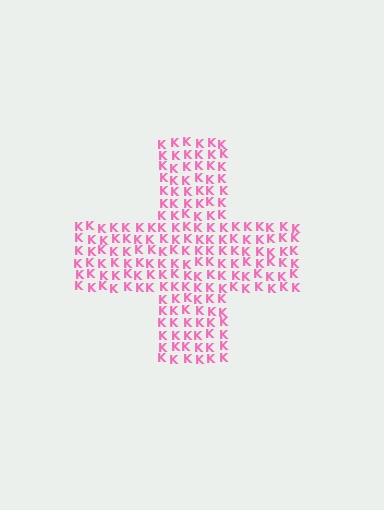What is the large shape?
The large shape is a cross.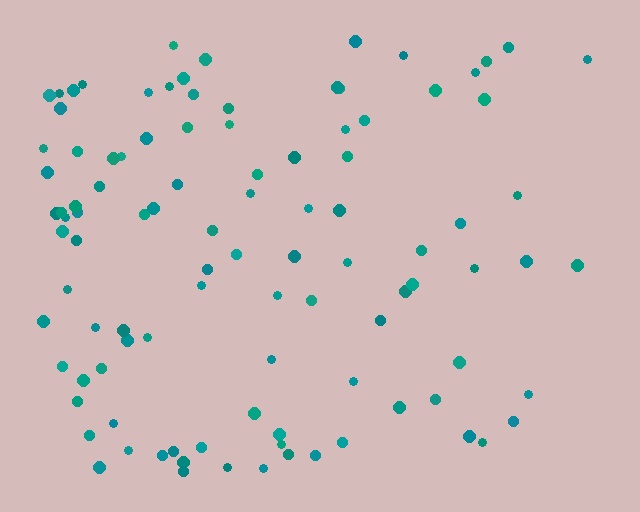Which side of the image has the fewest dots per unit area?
The right.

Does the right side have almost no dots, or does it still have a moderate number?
Still a moderate number, just noticeably fewer than the left.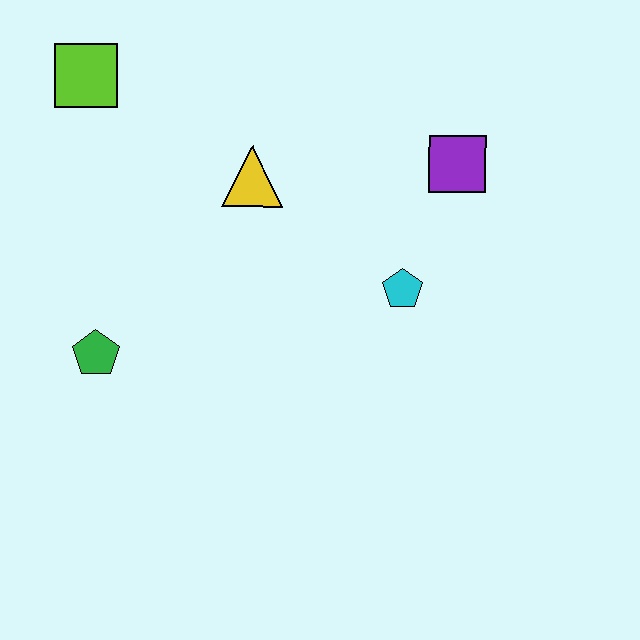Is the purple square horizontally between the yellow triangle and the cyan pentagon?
No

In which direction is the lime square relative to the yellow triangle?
The lime square is to the left of the yellow triangle.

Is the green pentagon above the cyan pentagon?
No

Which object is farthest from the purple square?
The green pentagon is farthest from the purple square.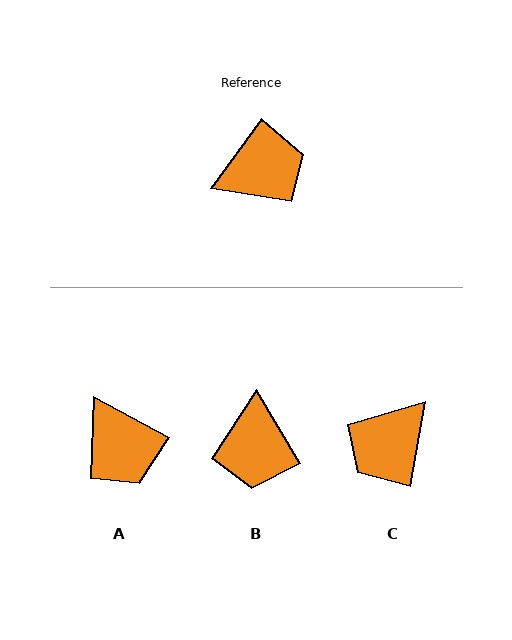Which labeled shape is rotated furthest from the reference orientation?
C, about 154 degrees away.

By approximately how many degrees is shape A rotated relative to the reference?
Approximately 82 degrees clockwise.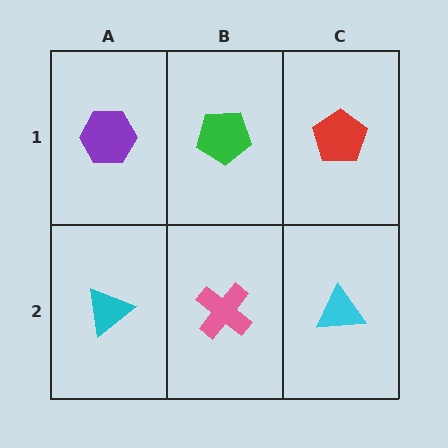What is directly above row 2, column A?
A purple hexagon.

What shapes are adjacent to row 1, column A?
A cyan triangle (row 2, column A), a green pentagon (row 1, column B).